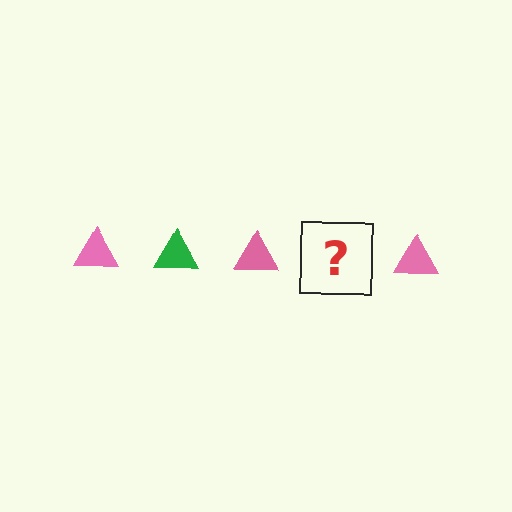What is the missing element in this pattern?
The missing element is a green triangle.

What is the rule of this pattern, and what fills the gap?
The rule is that the pattern cycles through pink, green triangles. The gap should be filled with a green triangle.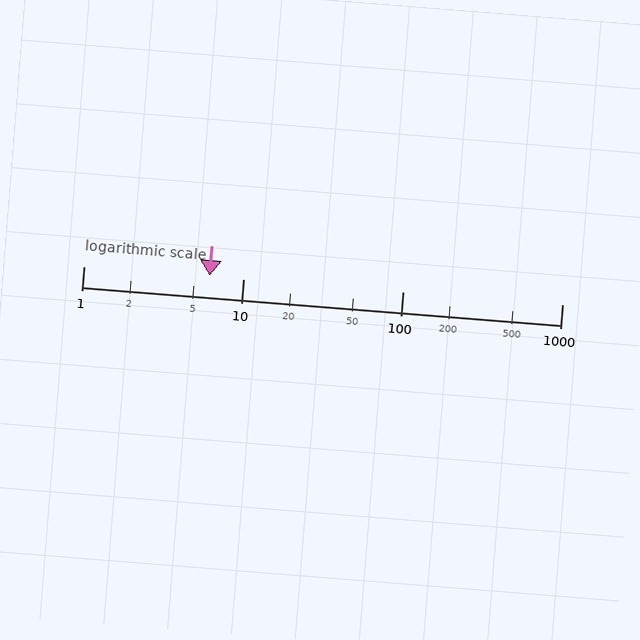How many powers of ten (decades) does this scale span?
The scale spans 3 decades, from 1 to 1000.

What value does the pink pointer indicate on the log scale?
The pointer indicates approximately 6.2.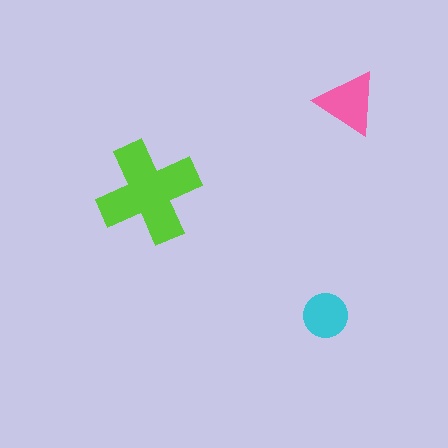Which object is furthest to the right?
The pink triangle is rightmost.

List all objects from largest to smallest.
The lime cross, the pink triangle, the cyan circle.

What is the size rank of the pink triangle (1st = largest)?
2nd.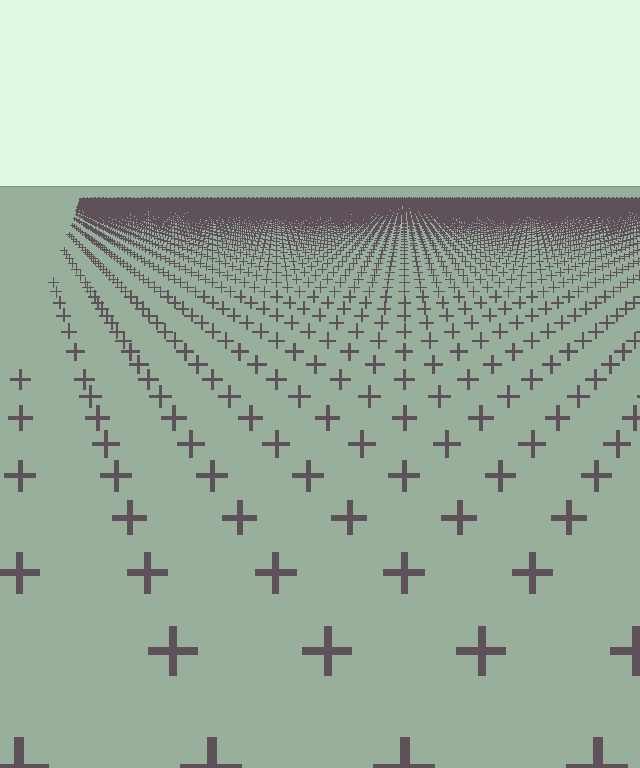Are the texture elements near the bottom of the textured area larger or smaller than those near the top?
Larger. Near the bottom, elements are closer to the viewer and appear at a bigger on-screen size.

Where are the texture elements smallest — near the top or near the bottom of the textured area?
Near the top.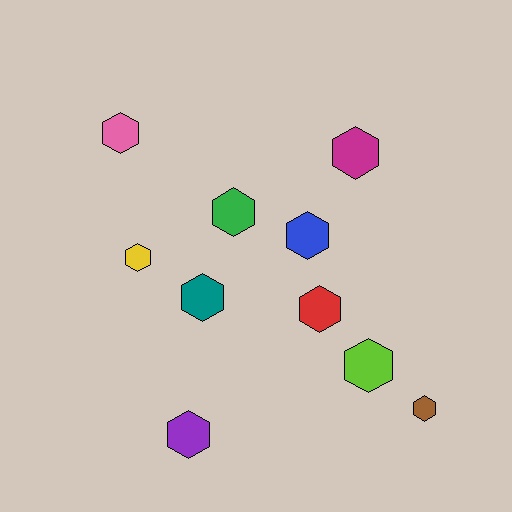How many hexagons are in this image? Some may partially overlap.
There are 10 hexagons.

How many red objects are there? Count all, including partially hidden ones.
There is 1 red object.